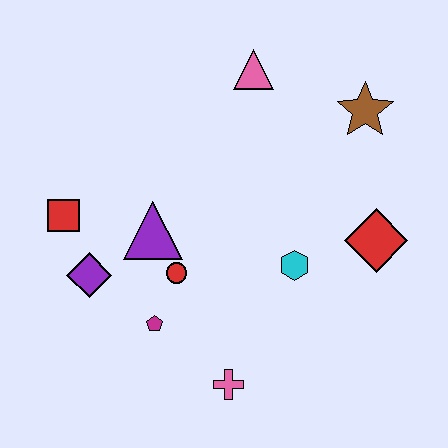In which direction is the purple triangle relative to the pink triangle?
The purple triangle is below the pink triangle.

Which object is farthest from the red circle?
The brown star is farthest from the red circle.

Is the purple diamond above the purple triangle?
No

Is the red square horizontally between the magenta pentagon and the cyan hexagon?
No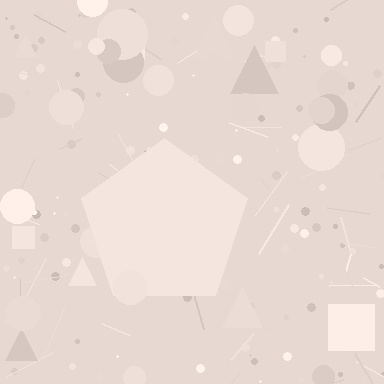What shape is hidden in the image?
A pentagon is hidden in the image.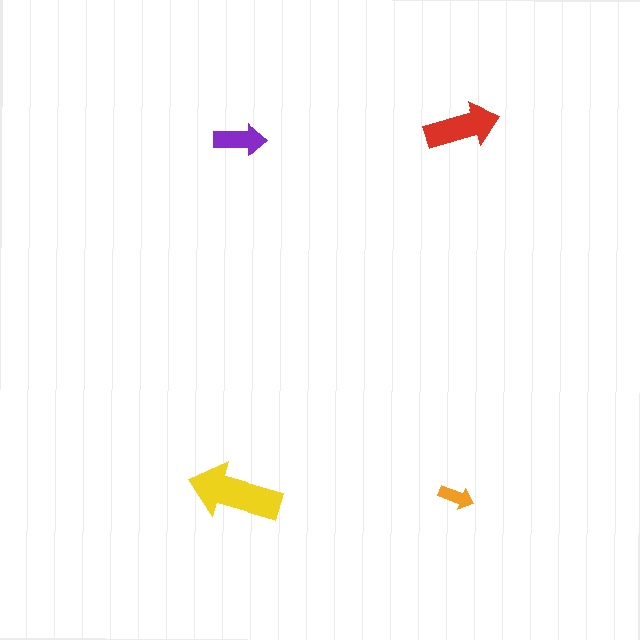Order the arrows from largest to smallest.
the yellow one, the red one, the purple one, the orange one.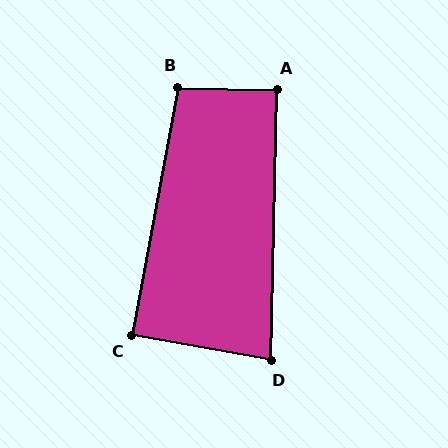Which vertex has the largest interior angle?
B, at approximately 99 degrees.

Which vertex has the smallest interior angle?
D, at approximately 81 degrees.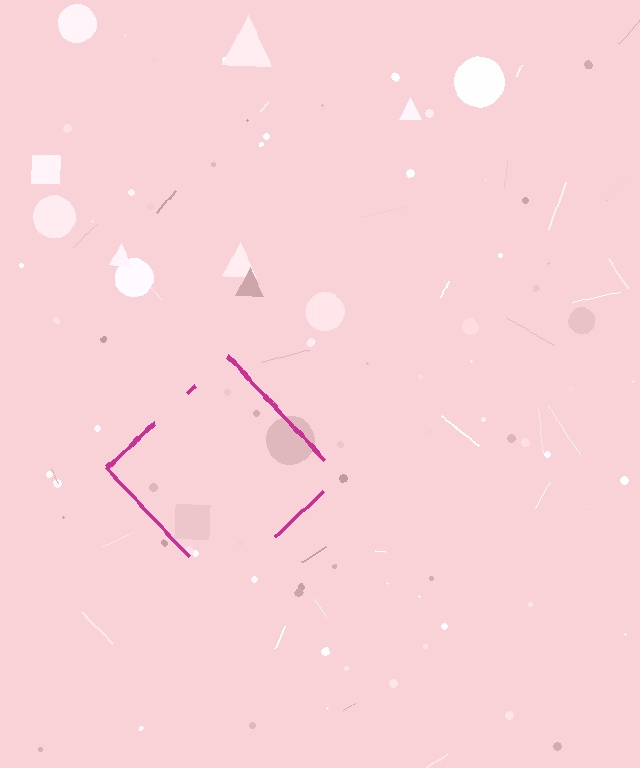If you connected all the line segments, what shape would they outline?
They would outline a diamond.